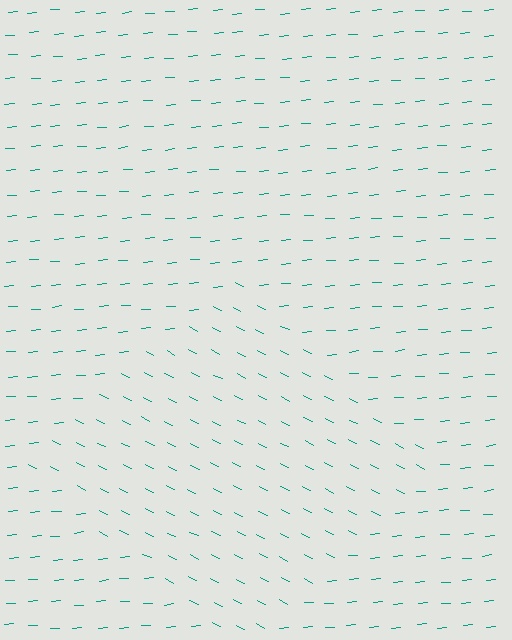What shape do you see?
I see a diamond.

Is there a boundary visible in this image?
Yes, there is a texture boundary formed by a change in line orientation.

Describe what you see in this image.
The image is filled with small teal line segments. A diamond region in the image has lines oriented differently from the surrounding lines, creating a visible texture boundary.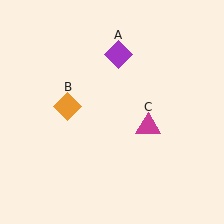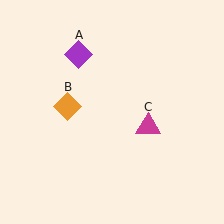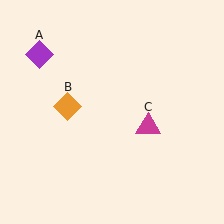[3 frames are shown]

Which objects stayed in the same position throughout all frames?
Orange diamond (object B) and magenta triangle (object C) remained stationary.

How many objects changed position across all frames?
1 object changed position: purple diamond (object A).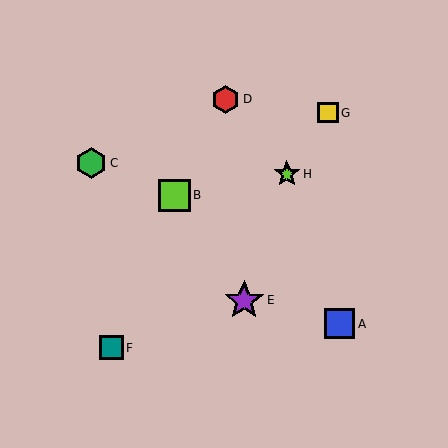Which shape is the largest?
The purple star (labeled E) is the largest.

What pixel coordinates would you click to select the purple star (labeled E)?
Click at (244, 300) to select the purple star E.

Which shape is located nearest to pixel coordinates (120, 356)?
The teal square (labeled F) at (111, 348) is nearest to that location.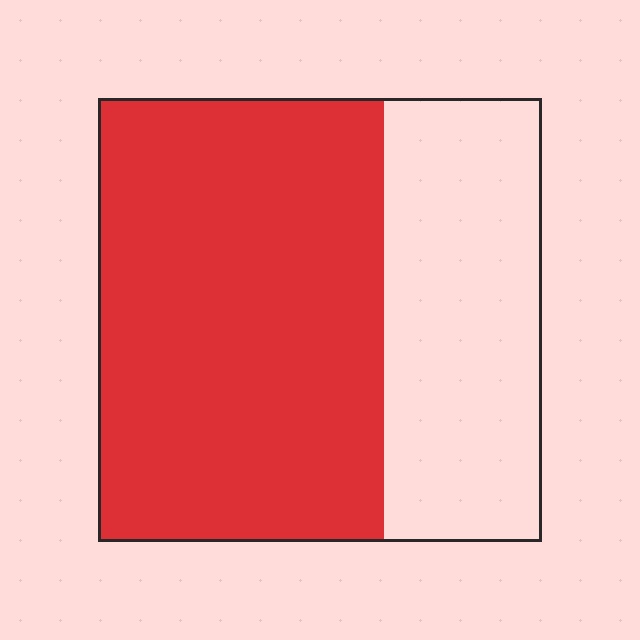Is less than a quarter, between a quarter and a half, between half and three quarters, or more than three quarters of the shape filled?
Between half and three quarters.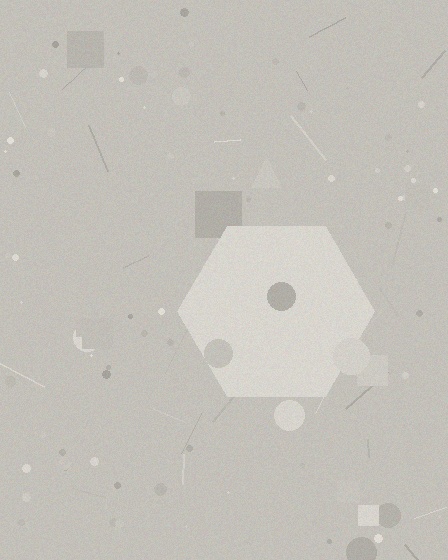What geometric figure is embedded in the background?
A hexagon is embedded in the background.